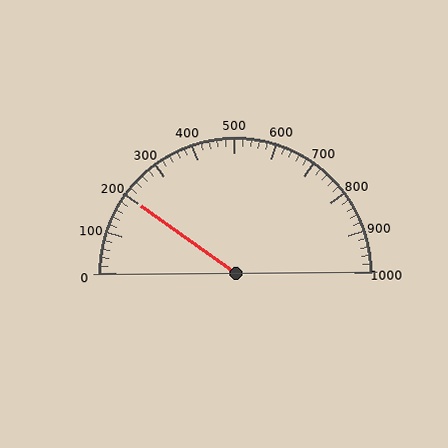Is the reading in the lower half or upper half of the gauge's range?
The reading is in the lower half of the range (0 to 1000).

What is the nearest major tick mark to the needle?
The nearest major tick mark is 200.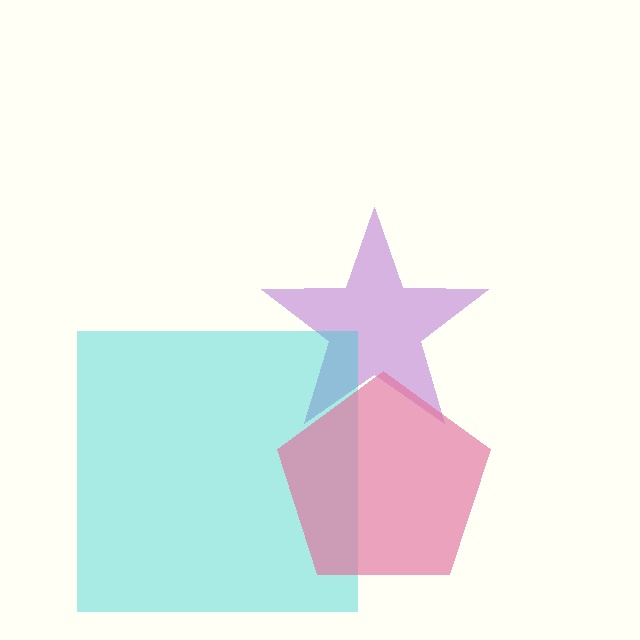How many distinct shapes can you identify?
There are 3 distinct shapes: a purple star, a cyan square, a pink pentagon.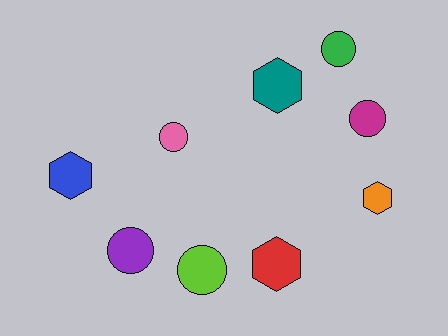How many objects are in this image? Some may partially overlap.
There are 9 objects.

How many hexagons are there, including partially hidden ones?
There are 4 hexagons.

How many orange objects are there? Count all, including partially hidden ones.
There is 1 orange object.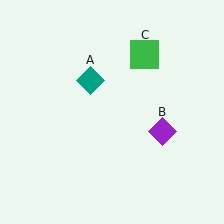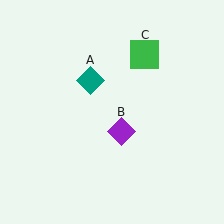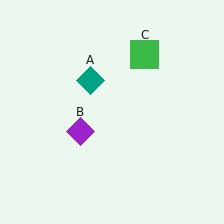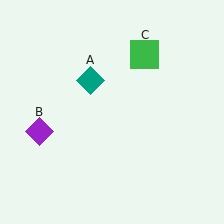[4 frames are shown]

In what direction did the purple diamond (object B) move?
The purple diamond (object B) moved left.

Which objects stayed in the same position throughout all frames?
Teal diamond (object A) and green square (object C) remained stationary.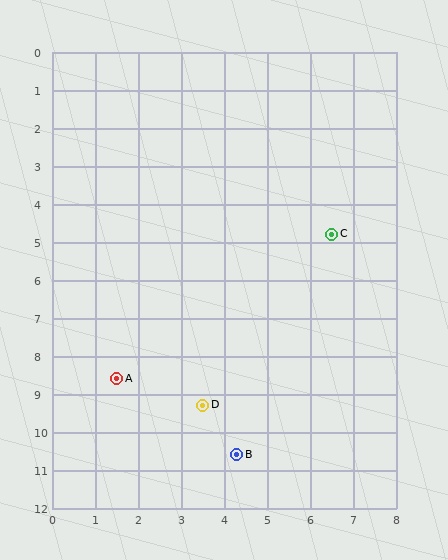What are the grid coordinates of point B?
Point B is at approximately (4.3, 10.6).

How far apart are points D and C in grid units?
Points D and C are about 5.4 grid units apart.